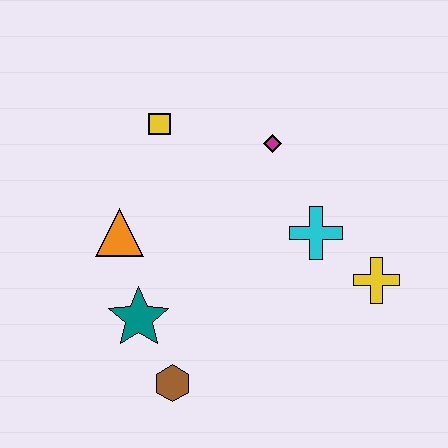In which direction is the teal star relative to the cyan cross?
The teal star is to the left of the cyan cross.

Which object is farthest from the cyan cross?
The brown hexagon is farthest from the cyan cross.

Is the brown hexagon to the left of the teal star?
No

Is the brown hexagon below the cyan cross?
Yes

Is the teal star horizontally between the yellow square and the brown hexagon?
No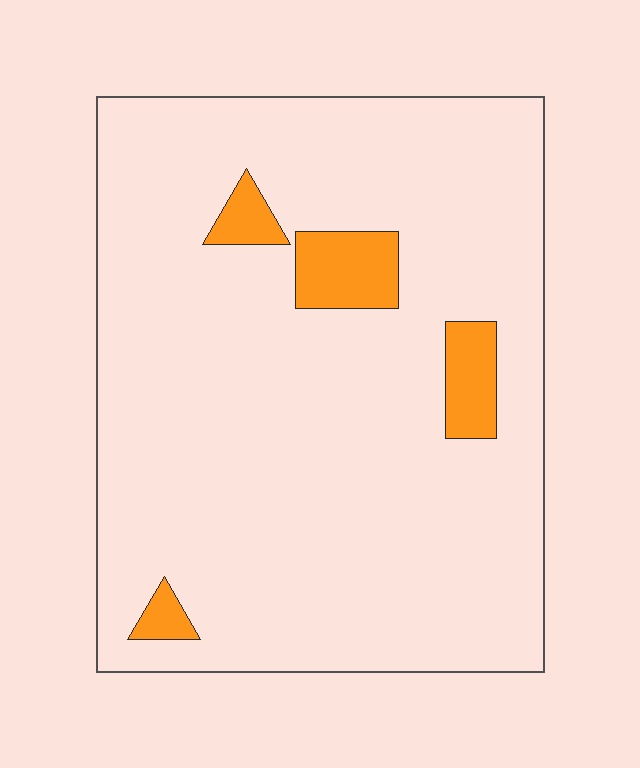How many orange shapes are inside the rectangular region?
4.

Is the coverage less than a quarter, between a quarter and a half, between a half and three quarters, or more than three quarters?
Less than a quarter.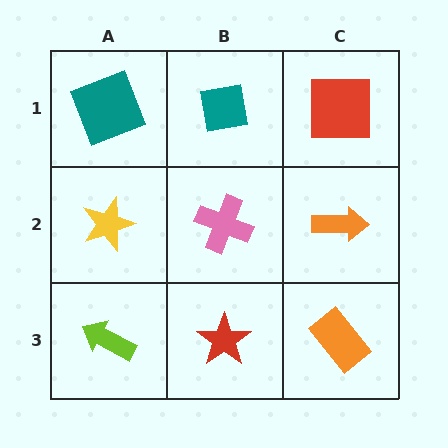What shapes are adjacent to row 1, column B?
A pink cross (row 2, column B), a teal square (row 1, column A), a red square (row 1, column C).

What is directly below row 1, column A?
A yellow star.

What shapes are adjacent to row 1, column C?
An orange arrow (row 2, column C), a teal square (row 1, column B).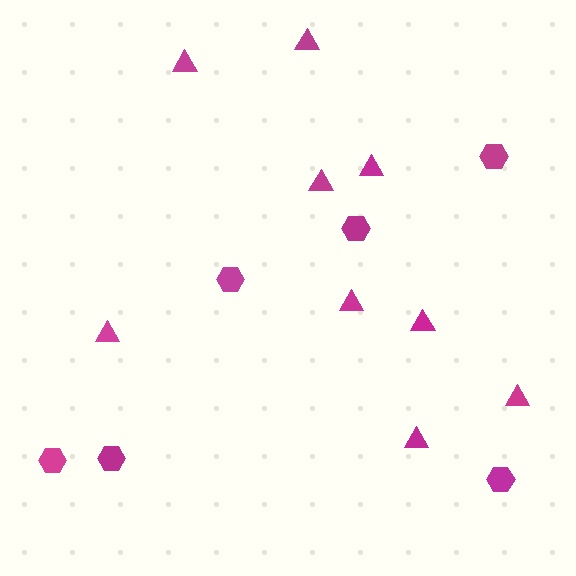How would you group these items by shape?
There are 2 groups: one group of hexagons (6) and one group of triangles (9).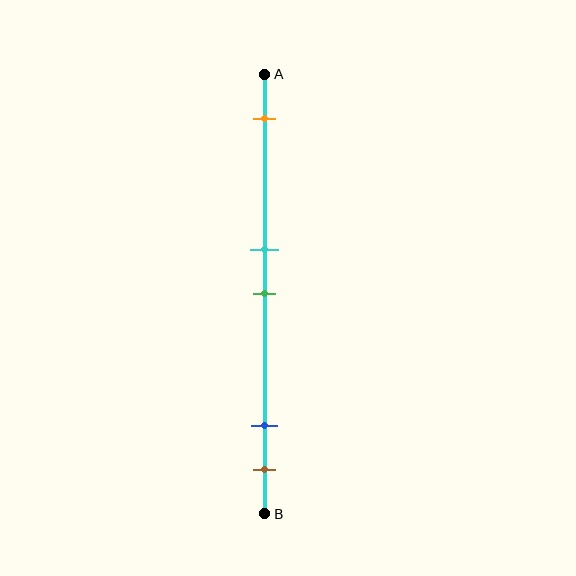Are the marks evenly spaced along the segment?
No, the marks are not evenly spaced.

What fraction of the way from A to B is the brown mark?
The brown mark is approximately 90% (0.9) of the way from A to B.